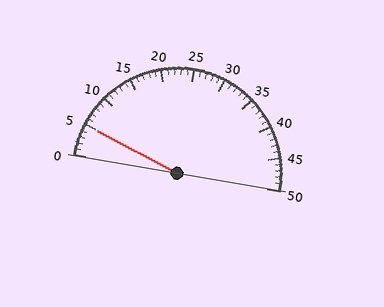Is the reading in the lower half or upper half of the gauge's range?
The reading is in the lower half of the range (0 to 50).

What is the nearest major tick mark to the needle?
The nearest major tick mark is 5.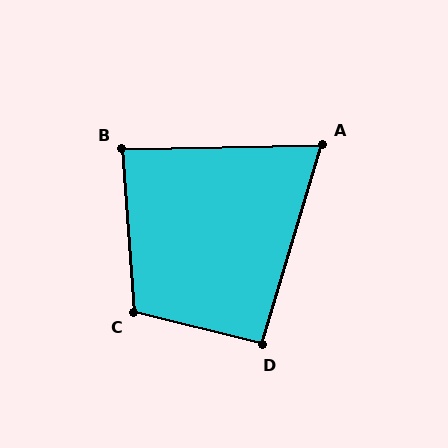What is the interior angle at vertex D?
Approximately 93 degrees (approximately right).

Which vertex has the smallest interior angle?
A, at approximately 72 degrees.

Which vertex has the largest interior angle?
C, at approximately 108 degrees.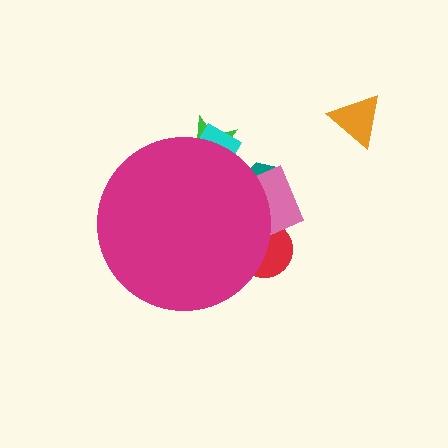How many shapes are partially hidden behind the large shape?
5 shapes are partially hidden.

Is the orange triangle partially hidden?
No, the orange triangle is fully visible.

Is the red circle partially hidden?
Yes, the red circle is partially hidden behind the magenta circle.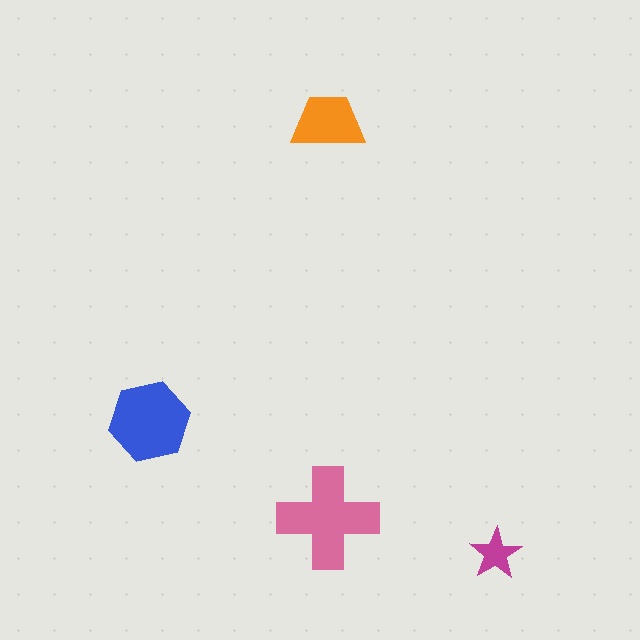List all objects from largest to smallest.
The pink cross, the blue hexagon, the orange trapezoid, the magenta star.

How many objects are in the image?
There are 4 objects in the image.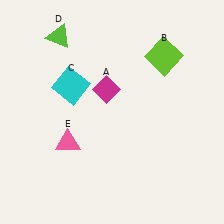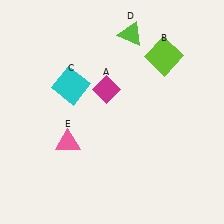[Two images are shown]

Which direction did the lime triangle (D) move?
The lime triangle (D) moved right.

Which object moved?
The lime triangle (D) moved right.